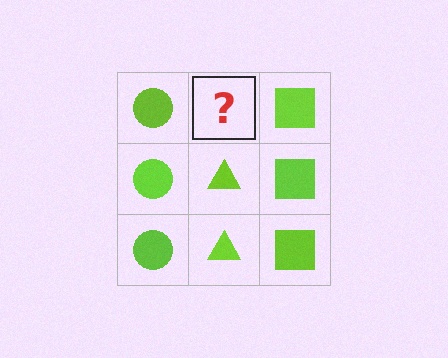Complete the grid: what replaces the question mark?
The question mark should be replaced with a lime triangle.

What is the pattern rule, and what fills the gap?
The rule is that each column has a consistent shape. The gap should be filled with a lime triangle.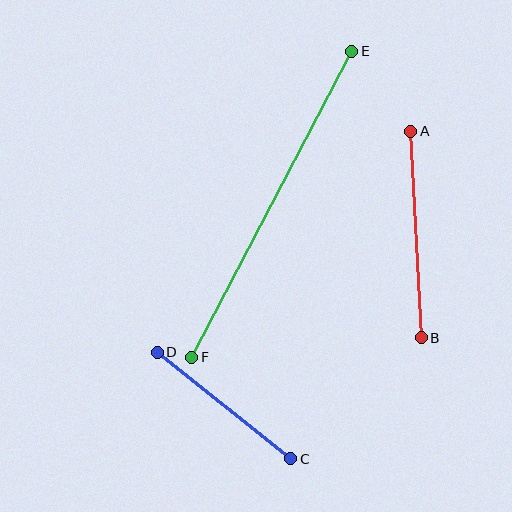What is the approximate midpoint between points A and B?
The midpoint is at approximately (416, 234) pixels.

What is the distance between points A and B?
The distance is approximately 207 pixels.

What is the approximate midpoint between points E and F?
The midpoint is at approximately (272, 204) pixels.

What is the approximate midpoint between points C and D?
The midpoint is at approximately (224, 406) pixels.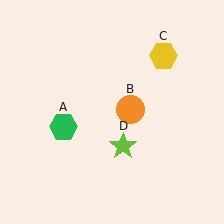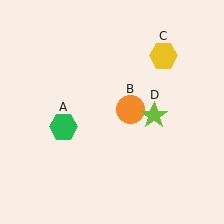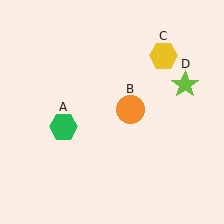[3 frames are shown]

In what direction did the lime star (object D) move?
The lime star (object D) moved up and to the right.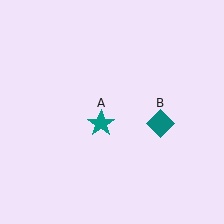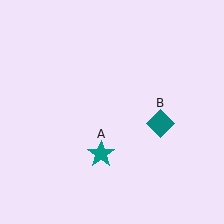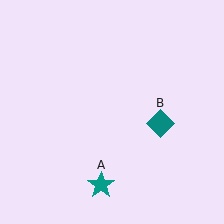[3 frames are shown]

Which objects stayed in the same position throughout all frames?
Teal diamond (object B) remained stationary.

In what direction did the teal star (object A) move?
The teal star (object A) moved down.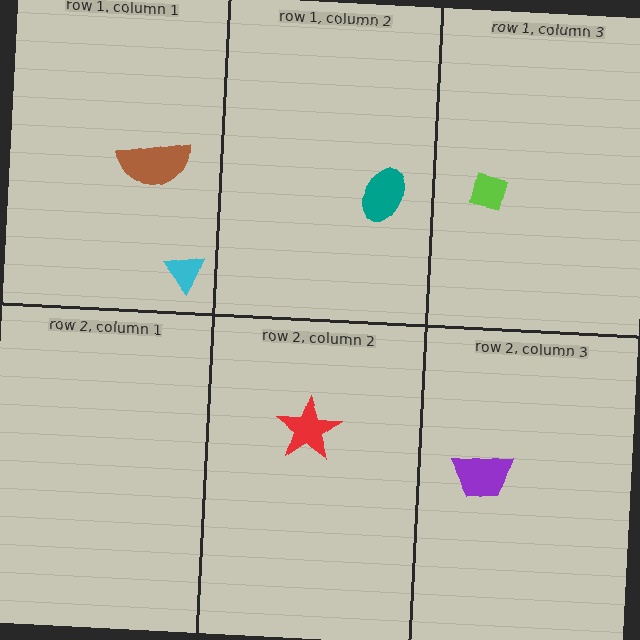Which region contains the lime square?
The row 1, column 3 region.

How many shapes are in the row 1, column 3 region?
1.